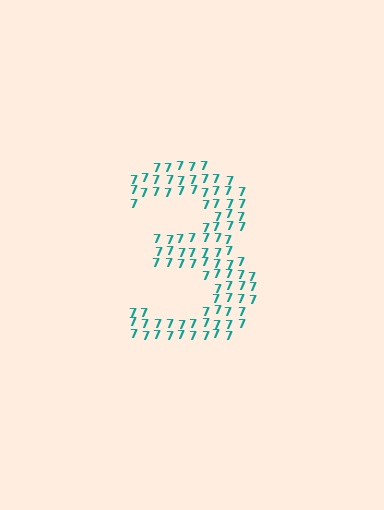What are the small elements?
The small elements are digit 7's.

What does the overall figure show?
The overall figure shows the digit 3.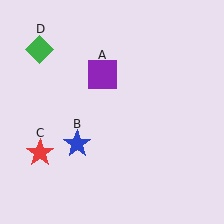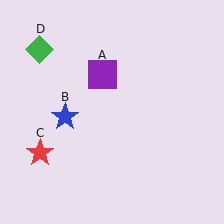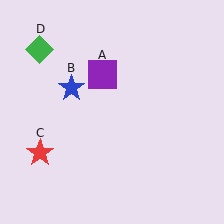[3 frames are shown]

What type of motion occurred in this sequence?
The blue star (object B) rotated clockwise around the center of the scene.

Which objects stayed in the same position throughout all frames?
Purple square (object A) and red star (object C) and green diamond (object D) remained stationary.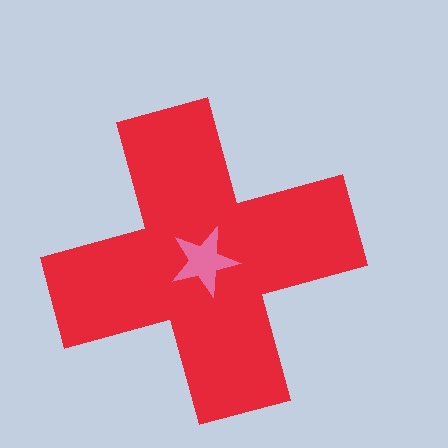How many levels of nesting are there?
2.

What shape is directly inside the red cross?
The pink star.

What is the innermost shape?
The pink star.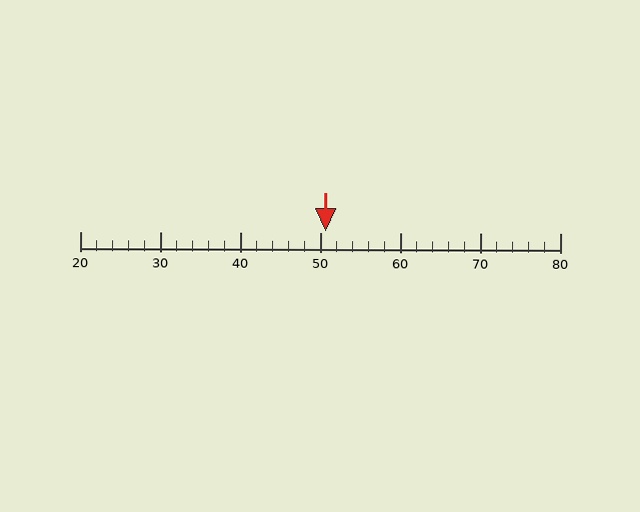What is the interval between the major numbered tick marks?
The major tick marks are spaced 10 units apart.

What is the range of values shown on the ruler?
The ruler shows values from 20 to 80.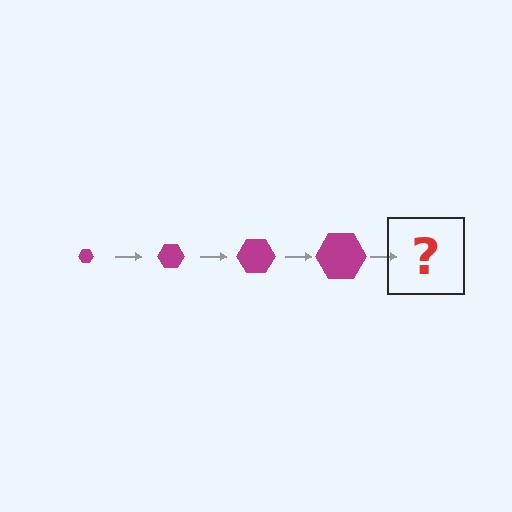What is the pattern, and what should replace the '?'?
The pattern is that the hexagon gets progressively larger each step. The '?' should be a magenta hexagon, larger than the previous one.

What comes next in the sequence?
The next element should be a magenta hexagon, larger than the previous one.